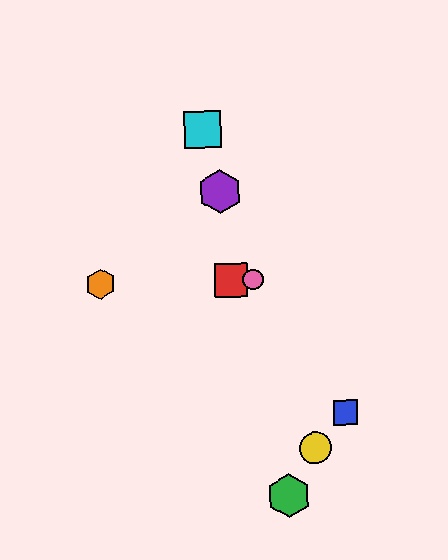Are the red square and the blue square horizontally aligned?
No, the red square is at y≈280 and the blue square is at y≈413.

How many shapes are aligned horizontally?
3 shapes (the red square, the orange hexagon, the pink circle) are aligned horizontally.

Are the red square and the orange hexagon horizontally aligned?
Yes, both are at y≈280.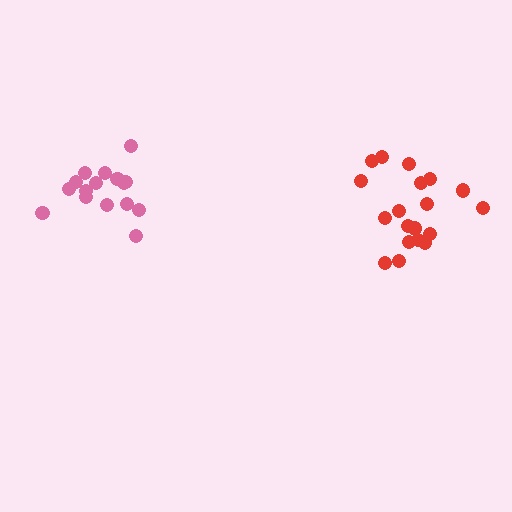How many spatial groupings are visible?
There are 2 spatial groupings.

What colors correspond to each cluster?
The clusters are colored: red, pink.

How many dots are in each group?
Group 1: 20 dots, Group 2: 16 dots (36 total).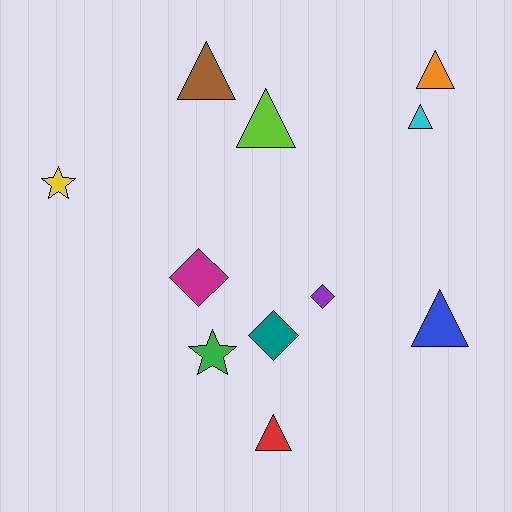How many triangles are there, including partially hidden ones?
There are 6 triangles.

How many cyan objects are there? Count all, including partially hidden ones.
There is 1 cyan object.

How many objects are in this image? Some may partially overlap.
There are 11 objects.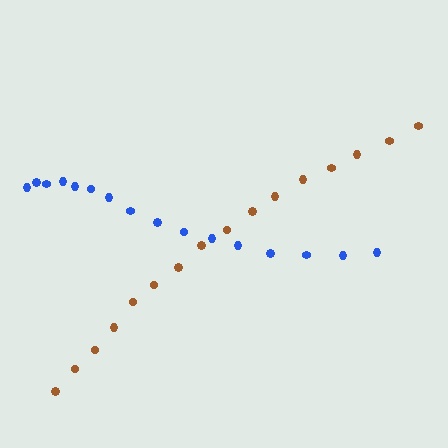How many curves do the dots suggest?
There are 2 distinct paths.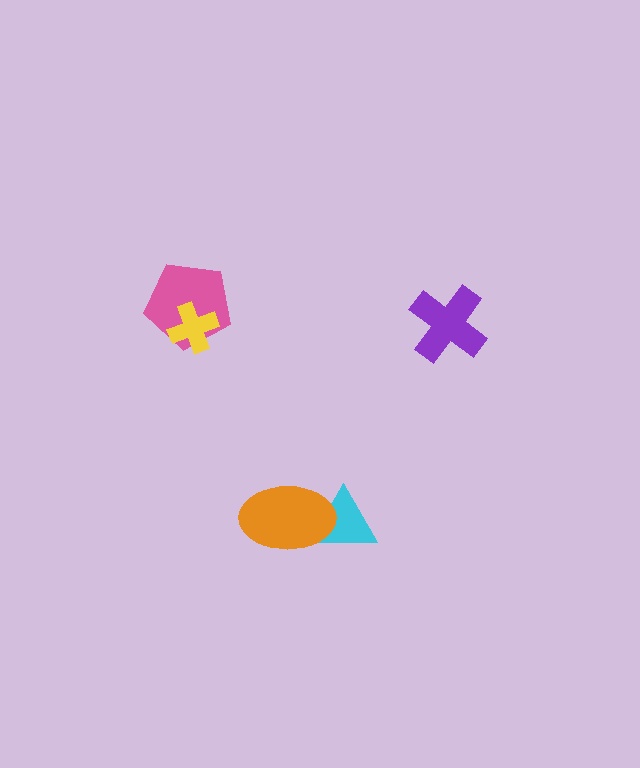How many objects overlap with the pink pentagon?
1 object overlaps with the pink pentagon.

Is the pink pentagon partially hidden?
Yes, it is partially covered by another shape.